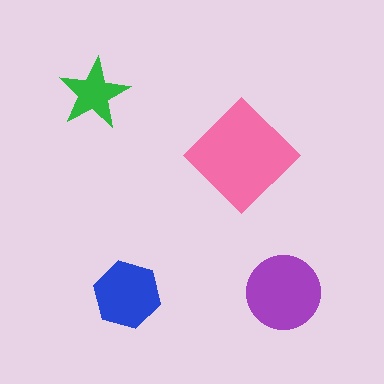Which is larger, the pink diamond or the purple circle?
The pink diamond.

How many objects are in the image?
There are 4 objects in the image.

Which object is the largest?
The pink diamond.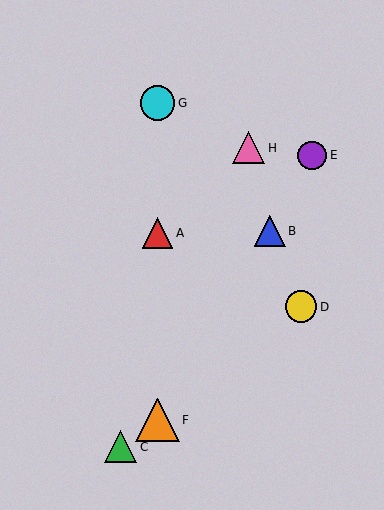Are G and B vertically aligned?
No, G is at x≈157 and B is at x≈270.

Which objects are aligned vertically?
Objects A, F, G are aligned vertically.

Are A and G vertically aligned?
Yes, both are at x≈157.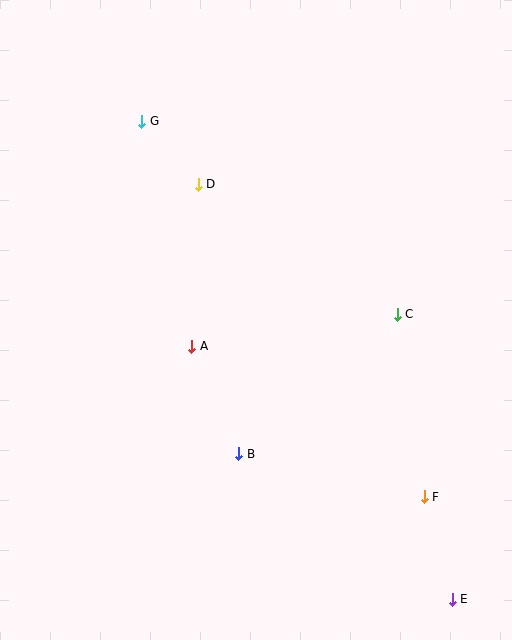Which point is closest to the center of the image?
Point A at (192, 346) is closest to the center.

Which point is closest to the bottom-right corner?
Point E is closest to the bottom-right corner.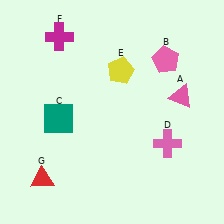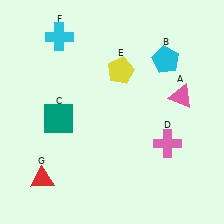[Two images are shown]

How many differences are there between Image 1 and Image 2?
There are 2 differences between the two images.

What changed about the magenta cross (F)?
In Image 1, F is magenta. In Image 2, it changed to cyan.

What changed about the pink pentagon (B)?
In Image 1, B is pink. In Image 2, it changed to cyan.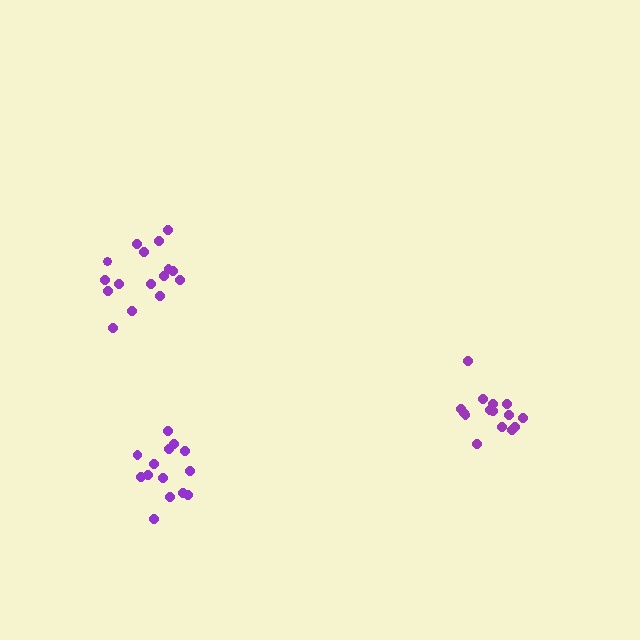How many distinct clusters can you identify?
There are 3 distinct clusters.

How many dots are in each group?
Group 1: 16 dots, Group 2: 14 dots, Group 3: 15 dots (45 total).